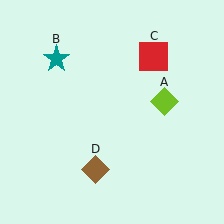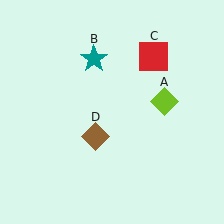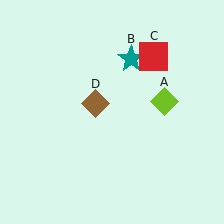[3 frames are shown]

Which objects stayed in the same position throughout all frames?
Lime diamond (object A) and red square (object C) remained stationary.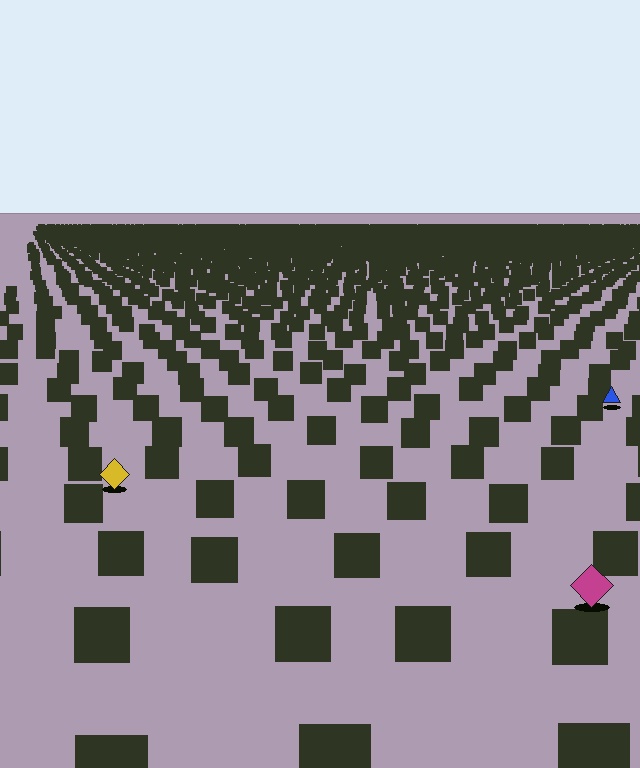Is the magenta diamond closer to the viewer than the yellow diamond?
Yes. The magenta diamond is closer — you can tell from the texture gradient: the ground texture is coarser near it.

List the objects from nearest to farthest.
From nearest to farthest: the magenta diamond, the yellow diamond, the blue triangle.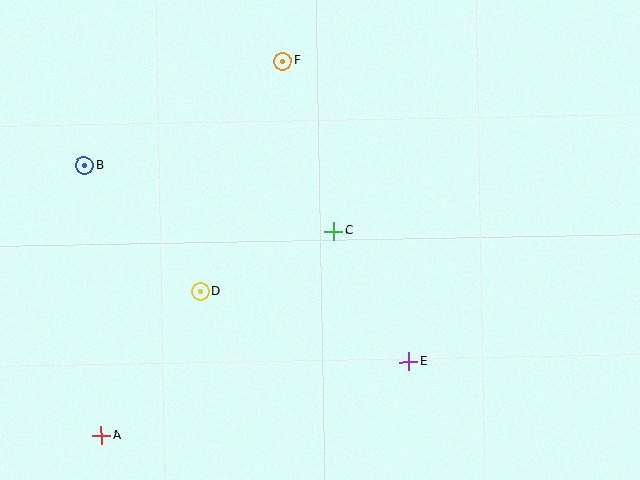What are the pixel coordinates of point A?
Point A is at (101, 435).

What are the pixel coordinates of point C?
Point C is at (334, 231).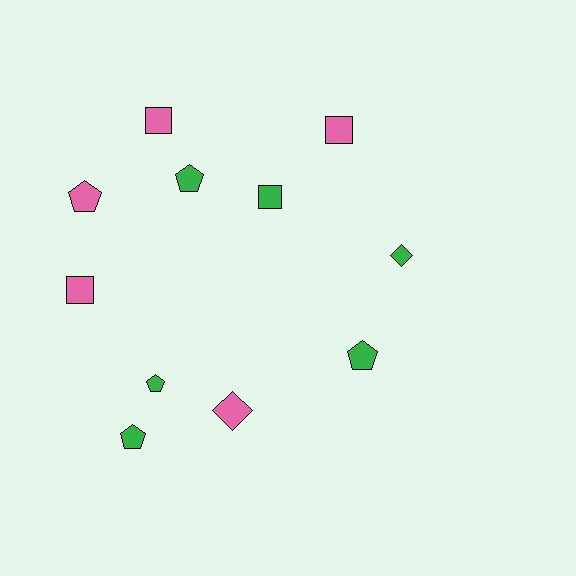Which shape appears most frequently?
Pentagon, with 5 objects.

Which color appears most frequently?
Green, with 6 objects.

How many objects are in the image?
There are 11 objects.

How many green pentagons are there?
There are 4 green pentagons.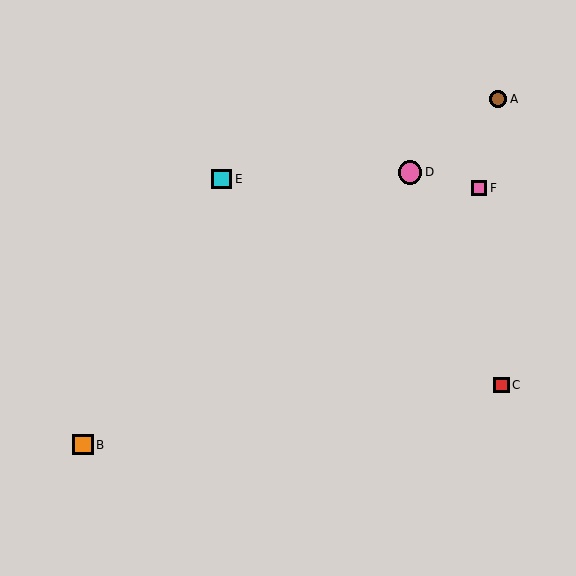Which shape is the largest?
The pink circle (labeled D) is the largest.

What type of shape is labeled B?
Shape B is an orange square.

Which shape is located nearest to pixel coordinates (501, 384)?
The red square (labeled C) at (501, 385) is nearest to that location.